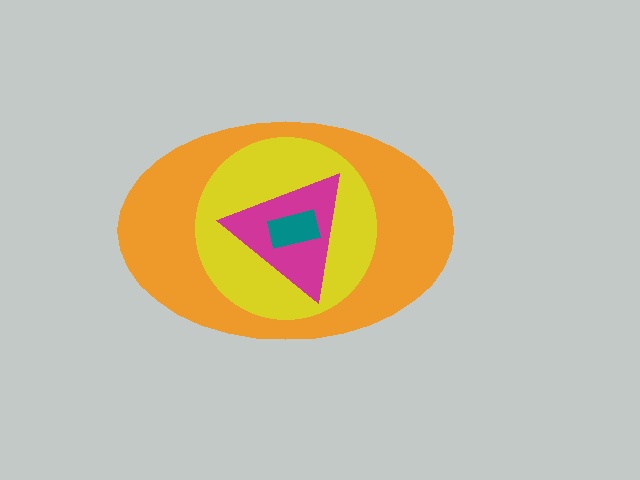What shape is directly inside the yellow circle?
The magenta triangle.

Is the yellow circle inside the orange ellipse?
Yes.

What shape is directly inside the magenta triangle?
The teal rectangle.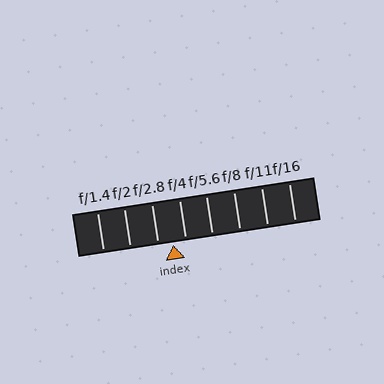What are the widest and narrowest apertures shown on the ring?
The widest aperture shown is f/1.4 and the narrowest is f/16.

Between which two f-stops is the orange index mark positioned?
The index mark is between f/2.8 and f/4.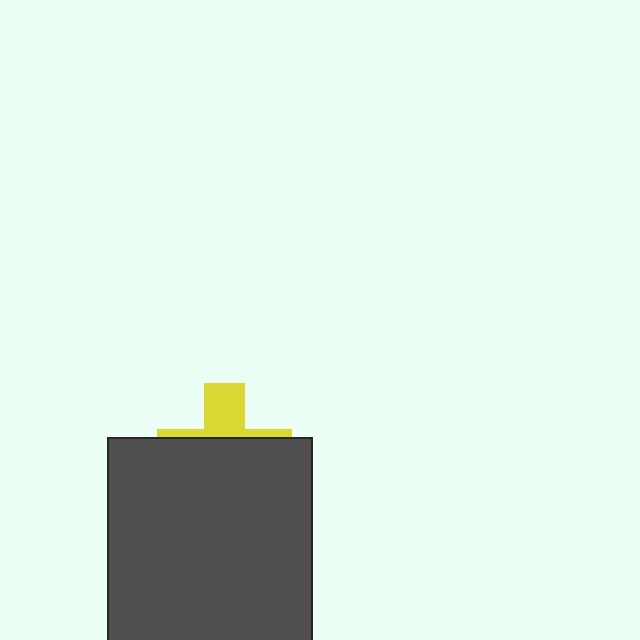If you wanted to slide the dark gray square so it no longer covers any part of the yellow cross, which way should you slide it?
Slide it down — that is the most direct way to separate the two shapes.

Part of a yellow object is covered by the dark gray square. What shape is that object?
It is a cross.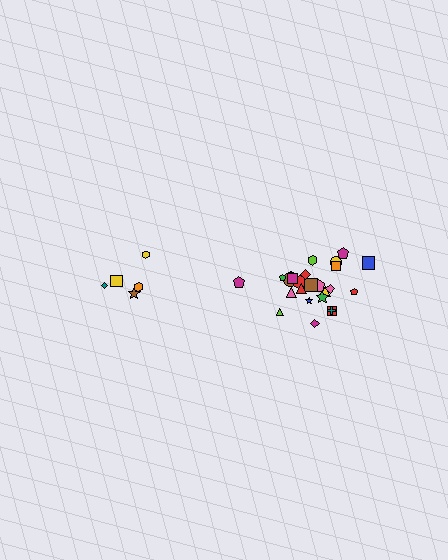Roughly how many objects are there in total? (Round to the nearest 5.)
Roughly 30 objects in total.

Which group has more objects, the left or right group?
The right group.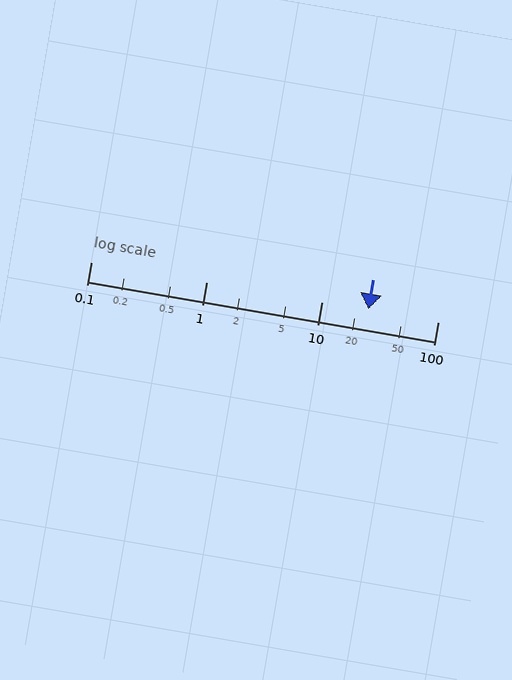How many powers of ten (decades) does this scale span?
The scale spans 3 decades, from 0.1 to 100.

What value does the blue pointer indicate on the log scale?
The pointer indicates approximately 25.